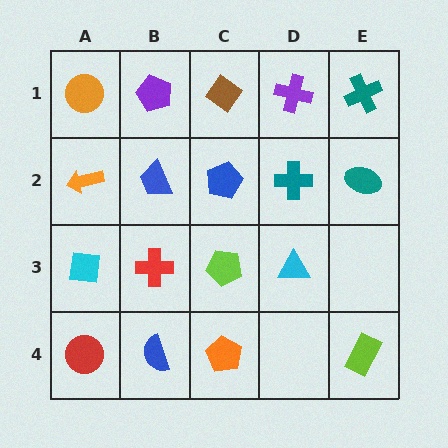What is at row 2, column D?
A teal cross.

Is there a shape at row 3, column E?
No, that cell is empty.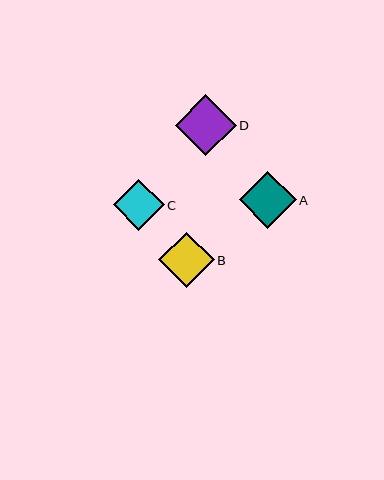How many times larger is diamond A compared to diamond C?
Diamond A is approximately 1.1 times the size of diamond C.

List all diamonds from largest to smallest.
From largest to smallest: D, A, B, C.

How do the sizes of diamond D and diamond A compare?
Diamond D and diamond A are approximately the same size.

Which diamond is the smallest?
Diamond C is the smallest with a size of approximately 51 pixels.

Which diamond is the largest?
Diamond D is the largest with a size of approximately 61 pixels.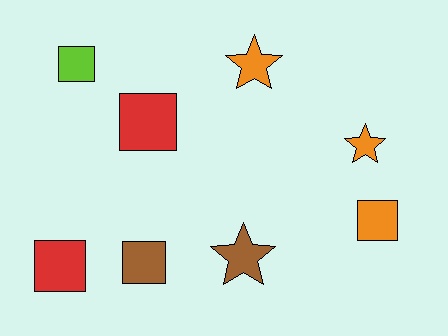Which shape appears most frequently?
Square, with 5 objects.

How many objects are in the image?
There are 8 objects.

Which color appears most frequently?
Orange, with 3 objects.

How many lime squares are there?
There is 1 lime square.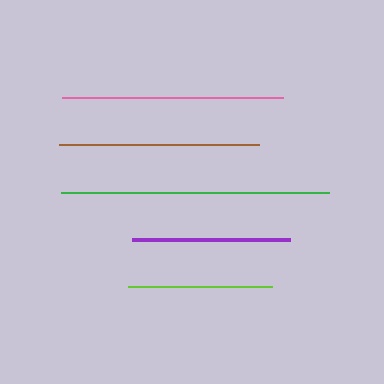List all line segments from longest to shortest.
From longest to shortest: green, pink, brown, purple, lime.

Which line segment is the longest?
The green line is the longest at approximately 268 pixels.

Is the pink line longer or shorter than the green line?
The green line is longer than the pink line.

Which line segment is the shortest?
The lime line is the shortest at approximately 144 pixels.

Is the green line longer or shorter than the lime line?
The green line is longer than the lime line.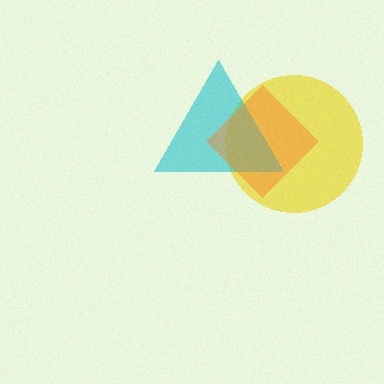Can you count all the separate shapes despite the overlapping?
Yes, there are 3 separate shapes.